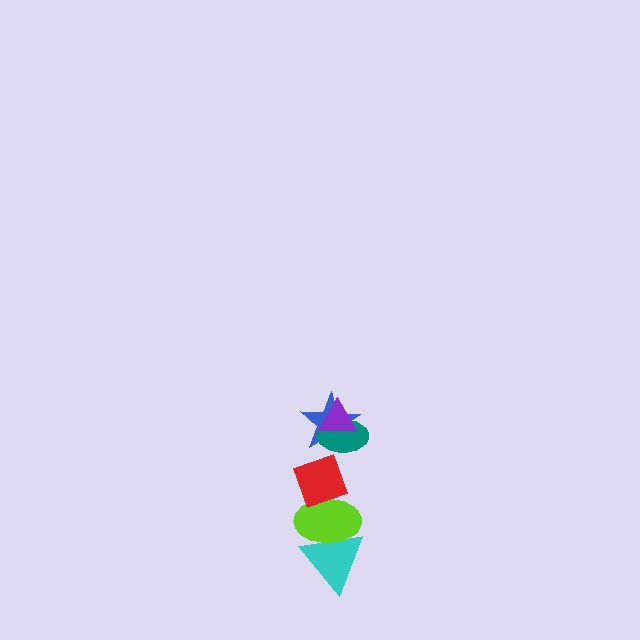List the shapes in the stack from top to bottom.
From top to bottom: the purple triangle, the teal ellipse, the blue star, the red diamond, the lime ellipse, the cyan triangle.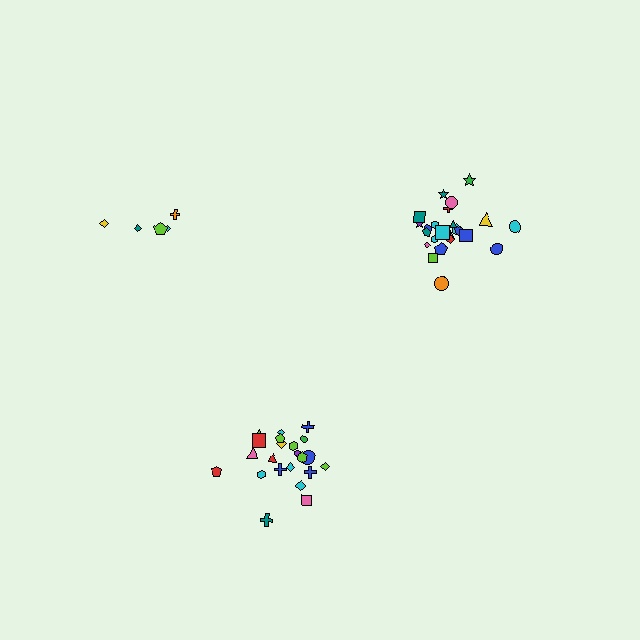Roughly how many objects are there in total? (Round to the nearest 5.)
Roughly 50 objects in total.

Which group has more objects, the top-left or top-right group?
The top-right group.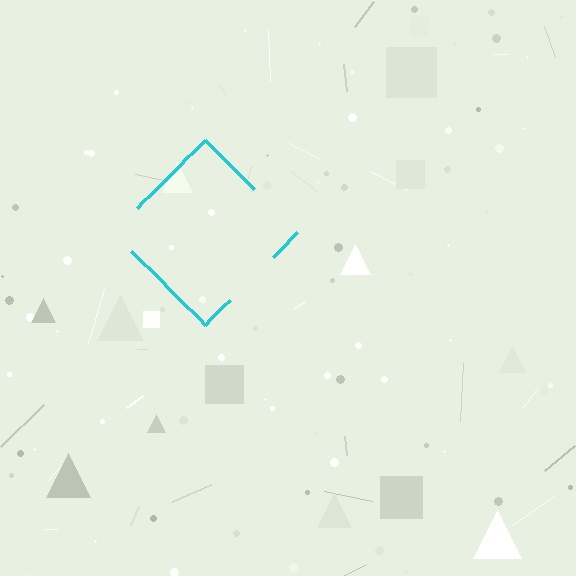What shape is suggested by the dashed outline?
The dashed outline suggests a diamond.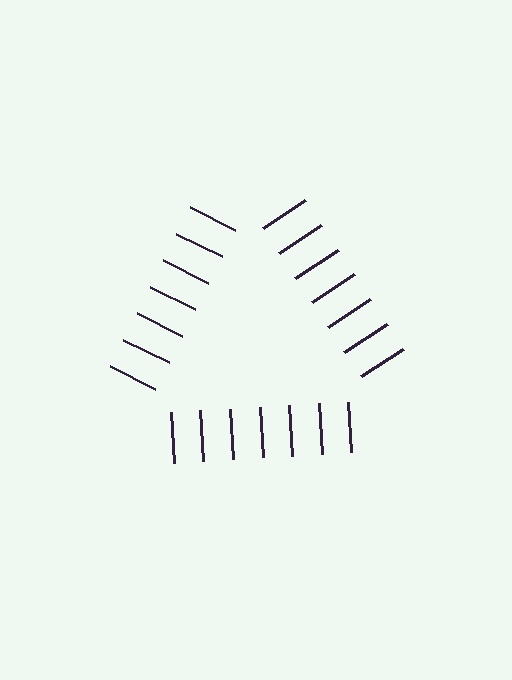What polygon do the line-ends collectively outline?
An illusory triangle — the line segments terminate on its edges but no continuous stroke is drawn.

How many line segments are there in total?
21 — 7 along each of the 3 edges.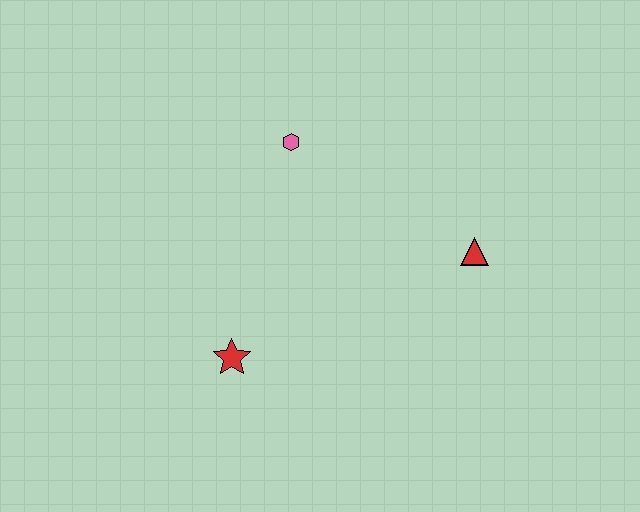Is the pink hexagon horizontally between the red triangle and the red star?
Yes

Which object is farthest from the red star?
The red triangle is farthest from the red star.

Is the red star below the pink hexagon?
Yes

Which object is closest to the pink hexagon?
The red triangle is closest to the pink hexagon.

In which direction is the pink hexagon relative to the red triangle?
The pink hexagon is to the left of the red triangle.